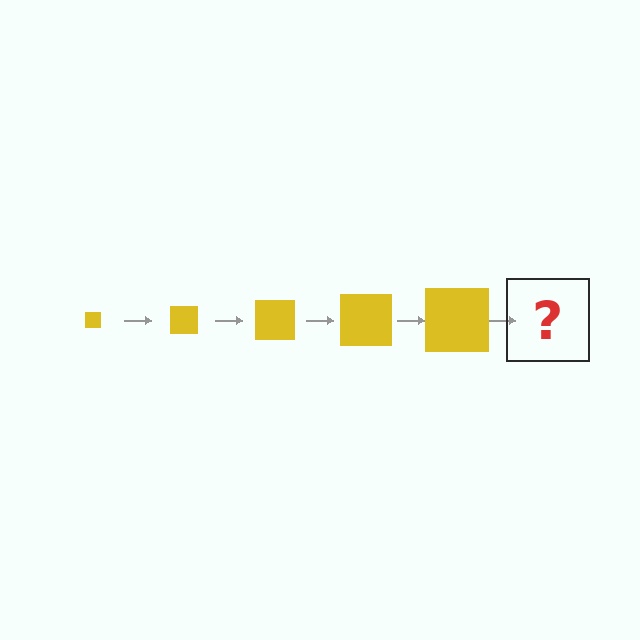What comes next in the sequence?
The next element should be a yellow square, larger than the previous one.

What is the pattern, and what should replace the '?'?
The pattern is that the square gets progressively larger each step. The '?' should be a yellow square, larger than the previous one.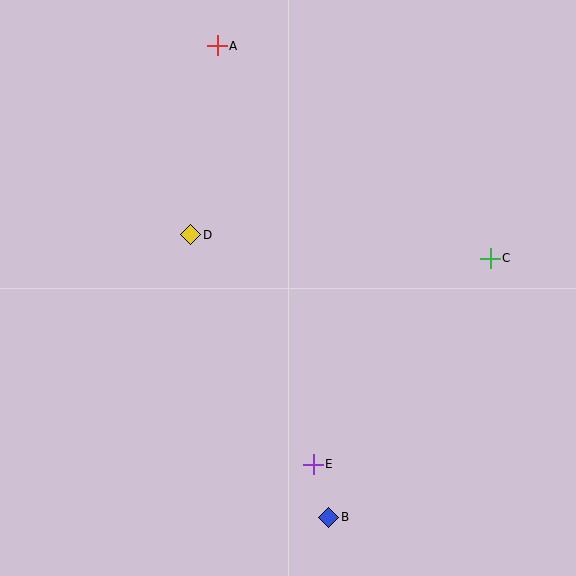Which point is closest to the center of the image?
Point D at (191, 235) is closest to the center.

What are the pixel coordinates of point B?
Point B is at (329, 517).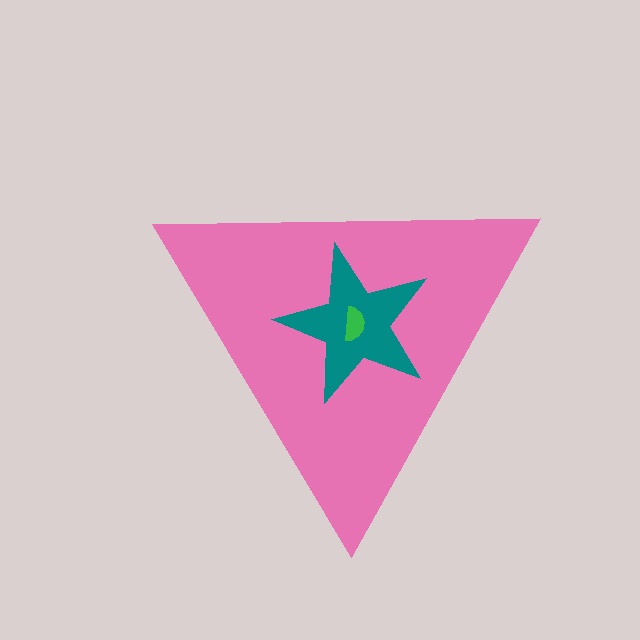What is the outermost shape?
The pink triangle.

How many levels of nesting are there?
3.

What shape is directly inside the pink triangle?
The teal star.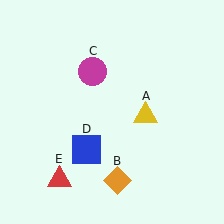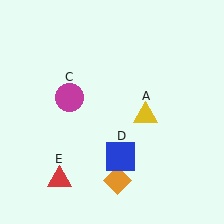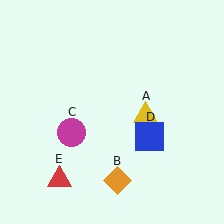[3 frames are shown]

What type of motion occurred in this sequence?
The magenta circle (object C), blue square (object D) rotated counterclockwise around the center of the scene.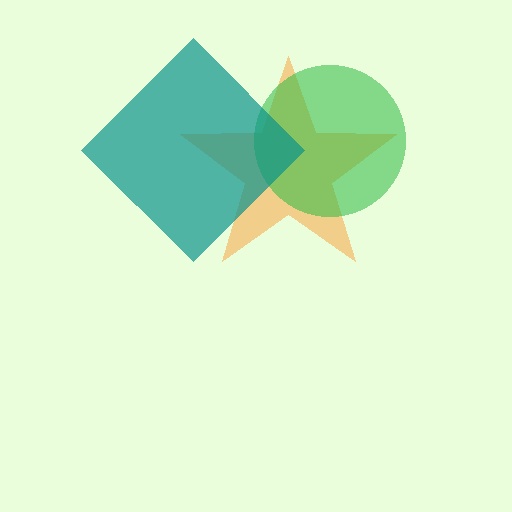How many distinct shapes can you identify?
There are 3 distinct shapes: an orange star, a green circle, a teal diamond.